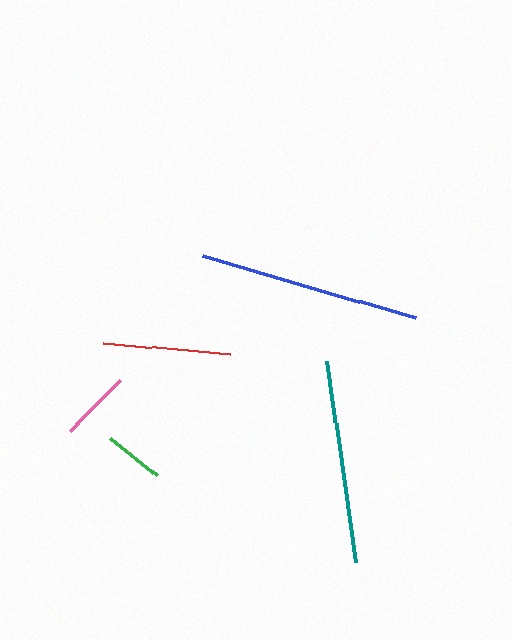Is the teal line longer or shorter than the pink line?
The teal line is longer than the pink line.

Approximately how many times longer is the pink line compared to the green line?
The pink line is approximately 1.2 times the length of the green line.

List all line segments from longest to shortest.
From longest to shortest: blue, teal, red, pink, green.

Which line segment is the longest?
The blue line is the longest at approximately 222 pixels.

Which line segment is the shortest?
The green line is the shortest at approximately 60 pixels.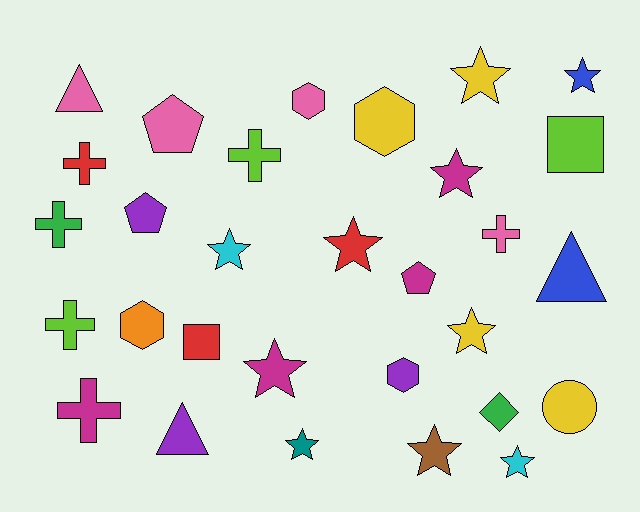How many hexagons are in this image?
There are 4 hexagons.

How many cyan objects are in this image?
There are 2 cyan objects.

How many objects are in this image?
There are 30 objects.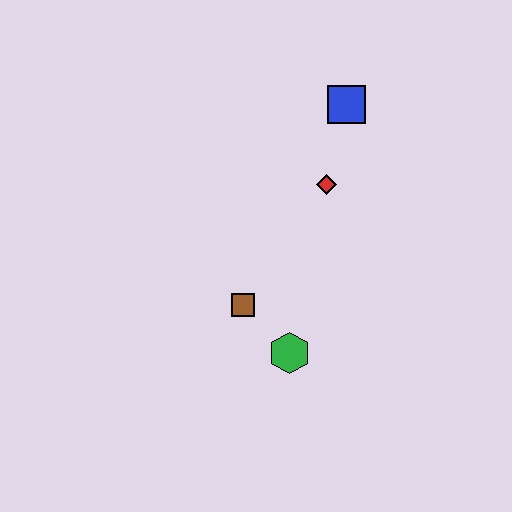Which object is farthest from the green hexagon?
The blue square is farthest from the green hexagon.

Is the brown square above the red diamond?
No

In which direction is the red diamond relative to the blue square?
The red diamond is below the blue square.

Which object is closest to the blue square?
The red diamond is closest to the blue square.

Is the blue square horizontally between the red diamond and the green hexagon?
No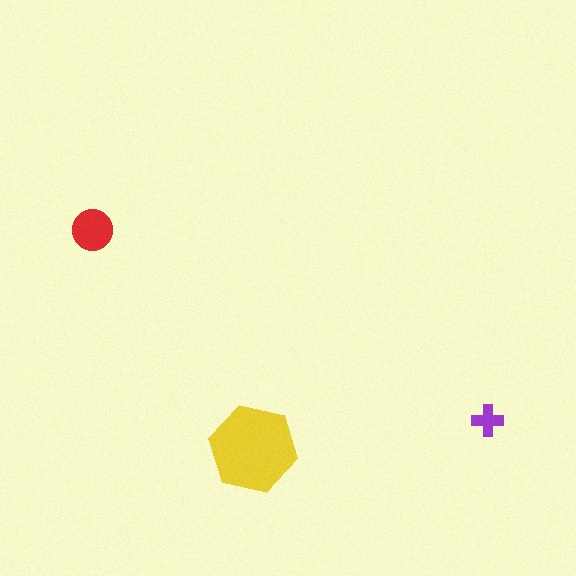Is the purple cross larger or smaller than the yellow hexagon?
Smaller.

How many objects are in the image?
There are 3 objects in the image.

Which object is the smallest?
The purple cross.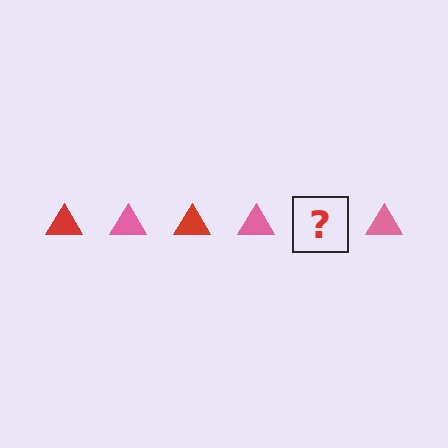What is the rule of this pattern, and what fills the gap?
The rule is that the pattern cycles through red, pink triangles. The gap should be filled with a red triangle.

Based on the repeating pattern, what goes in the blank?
The blank should be a red triangle.